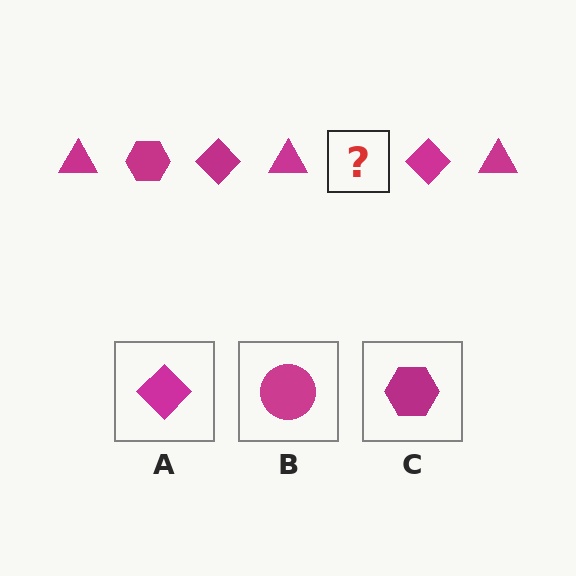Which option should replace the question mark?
Option C.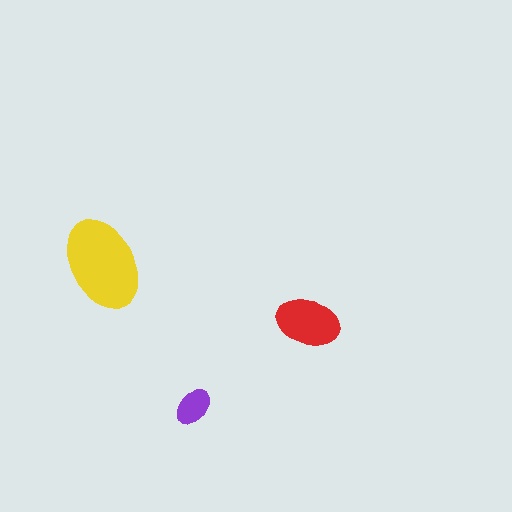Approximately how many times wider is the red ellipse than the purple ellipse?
About 1.5 times wider.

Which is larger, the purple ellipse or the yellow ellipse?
The yellow one.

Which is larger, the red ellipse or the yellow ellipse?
The yellow one.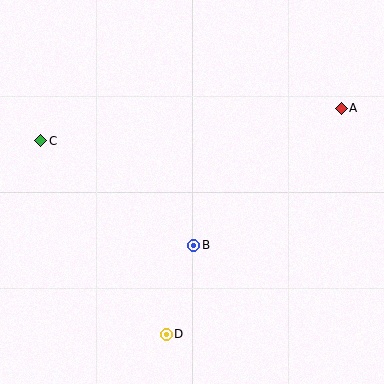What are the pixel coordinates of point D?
Point D is at (166, 334).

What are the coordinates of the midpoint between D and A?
The midpoint between D and A is at (254, 221).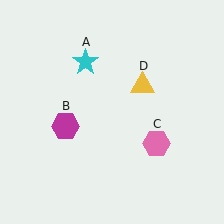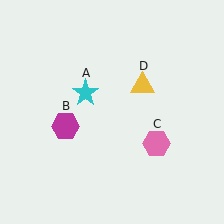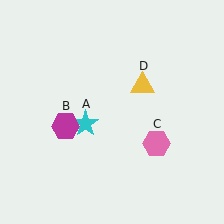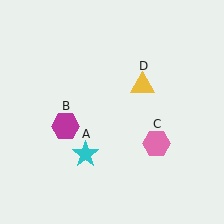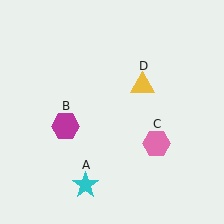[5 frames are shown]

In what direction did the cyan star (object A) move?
The cyan star (object A) moved down.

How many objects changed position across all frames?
1 object changed position: cyan star (object A).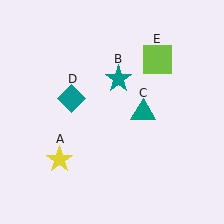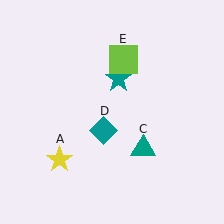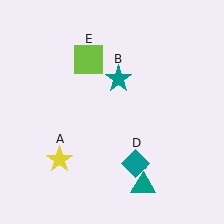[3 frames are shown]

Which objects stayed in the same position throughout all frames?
Yellow star (object A) and teal star (object B) remained stationary.